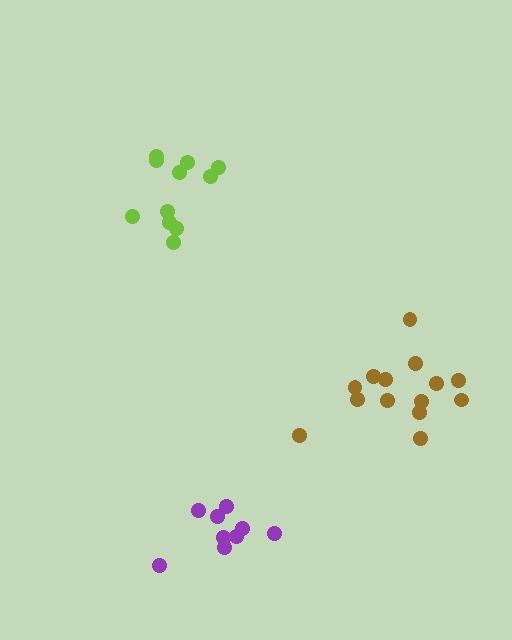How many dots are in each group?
Group 1: 14 dots, Group 2: 11 dots, Group 3: 9 dots (34 total).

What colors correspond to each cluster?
The clusters are colored: brown, lime, purple.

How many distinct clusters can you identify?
There are 3 distinct clusters.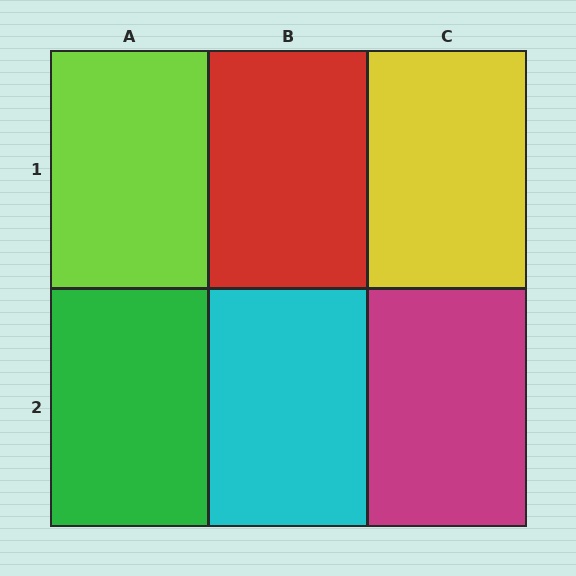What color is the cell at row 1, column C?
Yellow.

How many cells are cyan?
1 cell is cyan.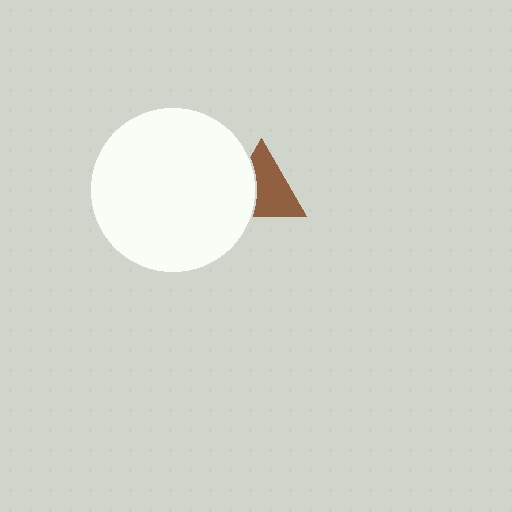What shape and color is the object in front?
The object in front is a white circle.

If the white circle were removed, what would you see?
You would see the complete brown triangle.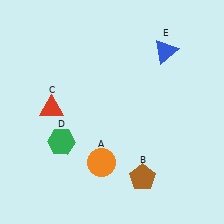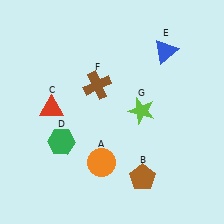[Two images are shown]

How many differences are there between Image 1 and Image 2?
There are 2 differences between the two images.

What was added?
A brown cross (F), a lime star (G) were added in Image 2.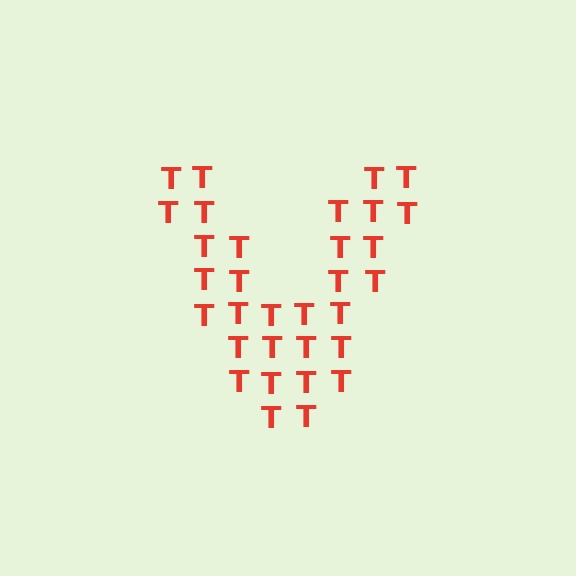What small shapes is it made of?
It is made of small letter T's.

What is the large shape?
The large shape is the letter V.